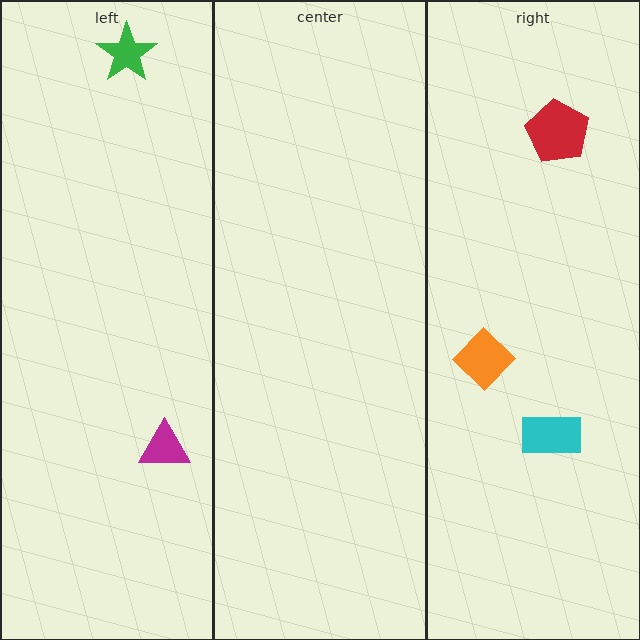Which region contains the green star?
The left region.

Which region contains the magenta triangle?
The left region.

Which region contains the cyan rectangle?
The right region.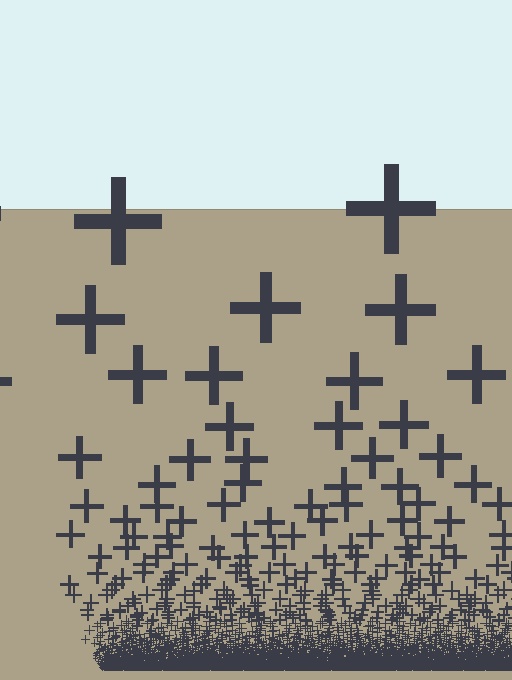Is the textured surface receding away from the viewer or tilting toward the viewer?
The surface appears to tilt toward the viewer. Texture elements get larger and sparser toward the top.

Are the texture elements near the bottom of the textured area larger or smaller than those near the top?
Smaller. The gradient is inverted — elements near the bottom are smaller and denser.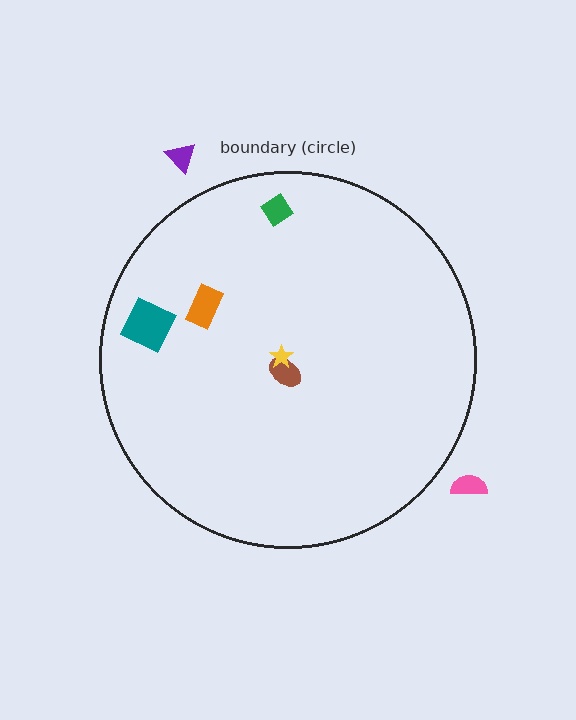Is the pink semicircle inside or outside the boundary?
Outside.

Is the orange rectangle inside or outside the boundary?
Inside.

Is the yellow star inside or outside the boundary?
Inside.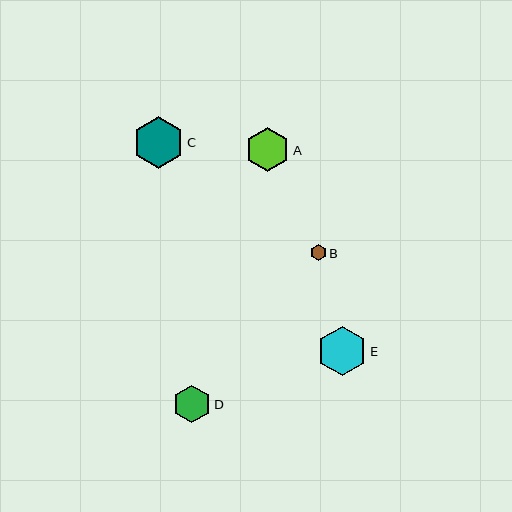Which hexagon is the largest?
Hexagon C is the largest with a size of approximately 51 pixels.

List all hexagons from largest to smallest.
From largest to smallest: C, E, A, D, B.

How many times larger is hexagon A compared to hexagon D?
Hexagon A is approximately 1.2 times the size of hexagon D.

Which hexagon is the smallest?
Hexagon B is the smallest with a size of approximately 16 pixels.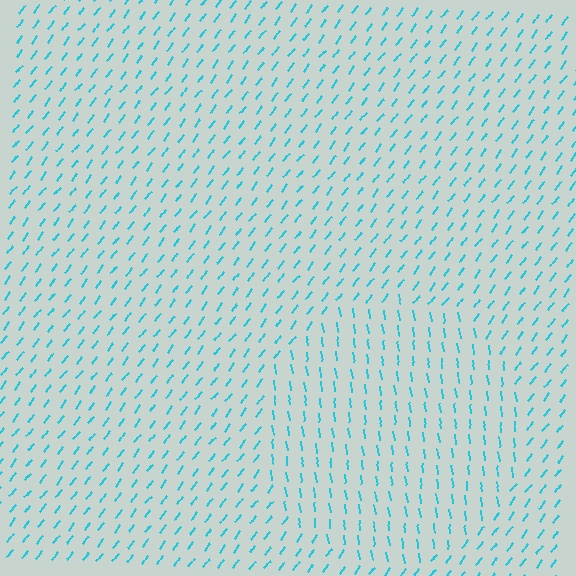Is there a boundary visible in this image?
Yes, there is a texture boundary formed by a change in line orientation.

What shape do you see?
I see a circle.